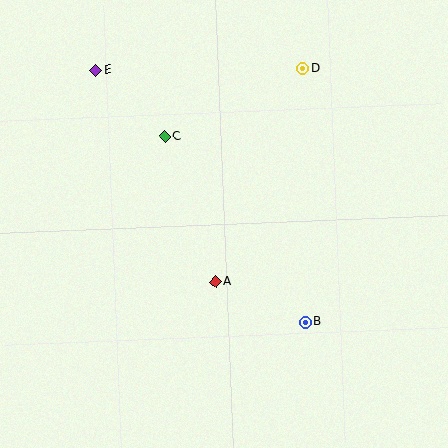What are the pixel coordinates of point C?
Point C is at (165, 137).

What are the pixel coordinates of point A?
Point A is at (216, 281).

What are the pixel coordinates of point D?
Point D is at (303, 68).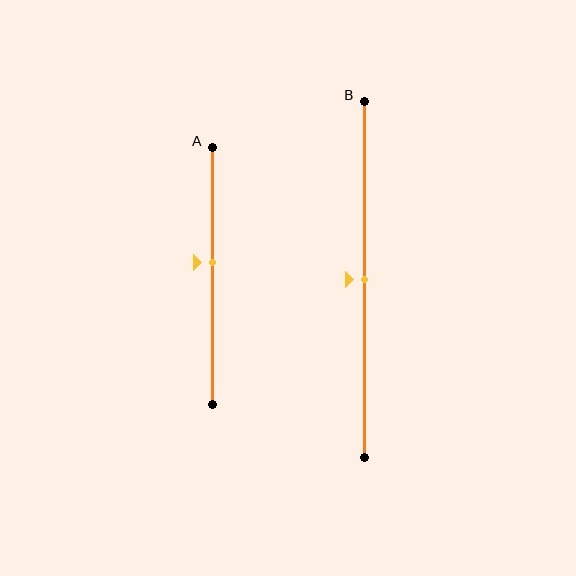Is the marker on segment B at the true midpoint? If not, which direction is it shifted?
Yes, the marker on segment B is at the true midpoint.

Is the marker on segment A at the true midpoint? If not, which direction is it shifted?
No, the marker on segment A is shifted upward by about 5% of the segment length.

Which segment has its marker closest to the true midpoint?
Segment B has its marker closest to the true midpoint.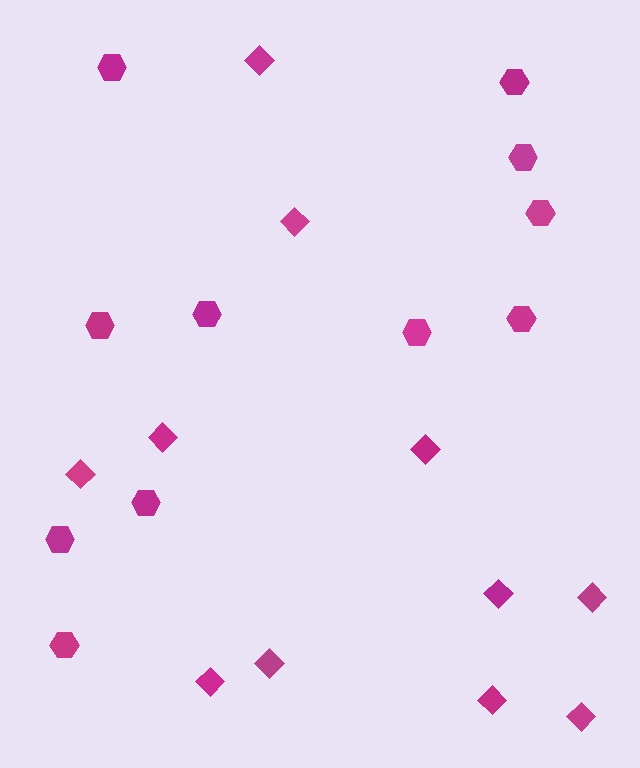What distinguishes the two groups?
There are 2 groups: one group of hexagons (11) and one group of diamonds (11).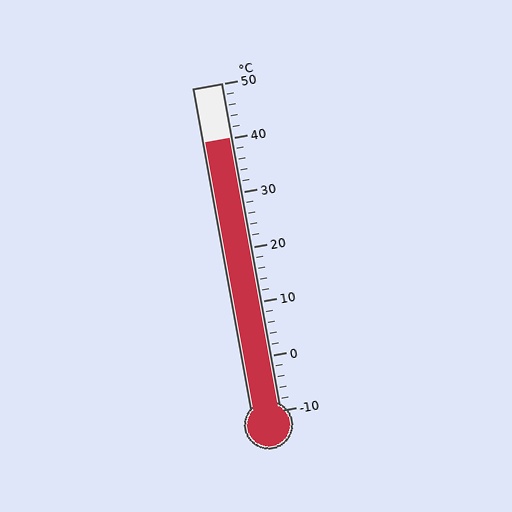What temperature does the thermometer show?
The thermometer shows approximately 40°C.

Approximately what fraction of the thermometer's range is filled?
The thermometer is filled to approximately 85% of its range.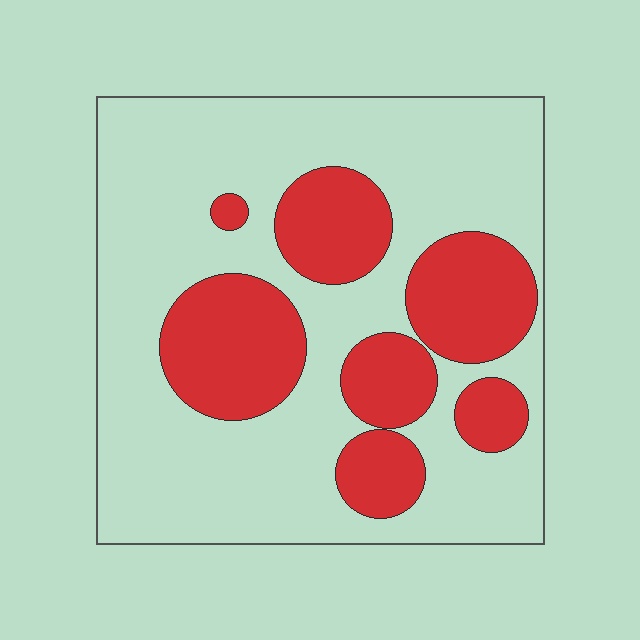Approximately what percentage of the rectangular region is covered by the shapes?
Approximately 30%.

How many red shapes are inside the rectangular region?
7.